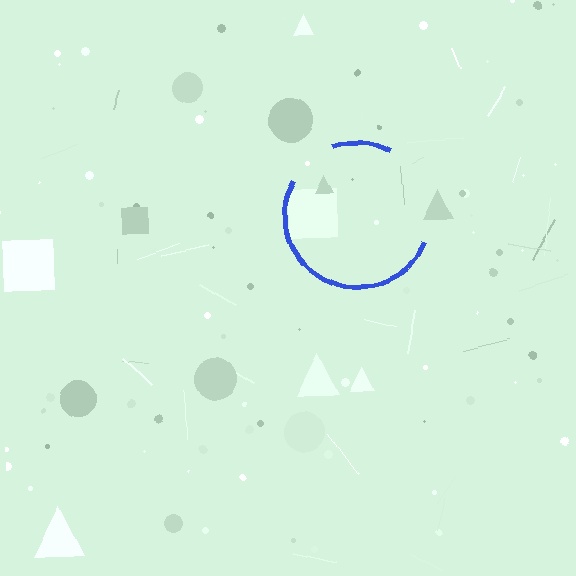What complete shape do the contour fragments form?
The contour fragments form a circle.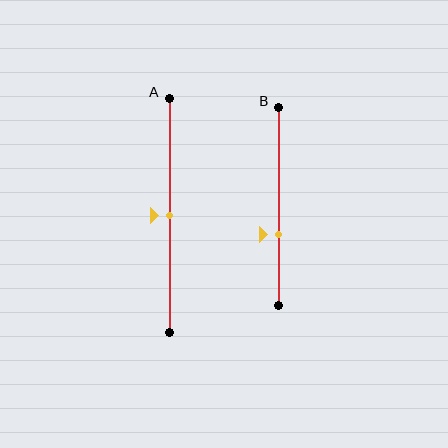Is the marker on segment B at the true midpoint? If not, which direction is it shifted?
No, the marker on segment B is shifted downward by about 14% of the segment length.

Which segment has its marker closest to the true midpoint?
Segment A has its marker closest to the true midpoint.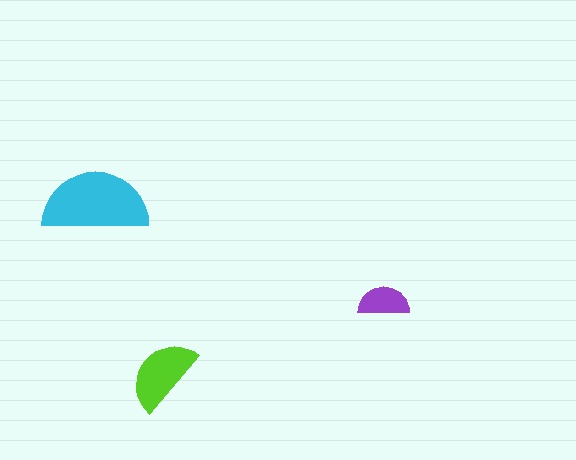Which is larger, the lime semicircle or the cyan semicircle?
The cyan one.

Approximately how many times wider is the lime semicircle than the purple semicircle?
About 1.5 times wider.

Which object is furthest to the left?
The cyan semicircle is leftmost.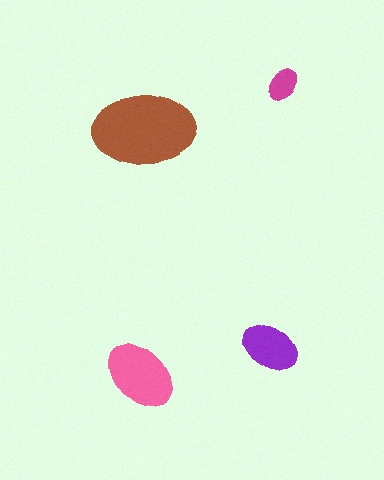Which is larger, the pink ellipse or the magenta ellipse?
The pink one.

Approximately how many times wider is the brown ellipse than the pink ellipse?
About 1.5 times wider.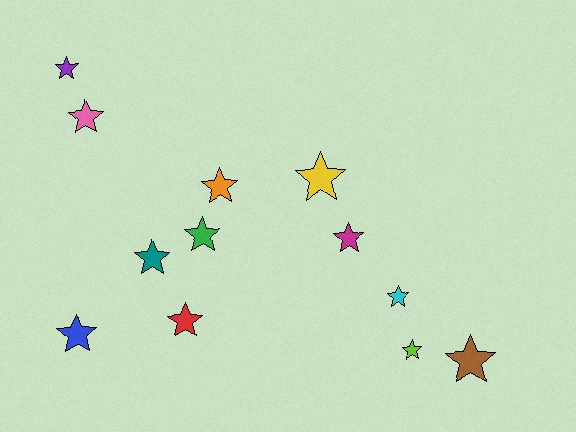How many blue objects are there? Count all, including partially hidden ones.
There is 1 blue object.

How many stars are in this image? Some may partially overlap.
There are 12 stars.